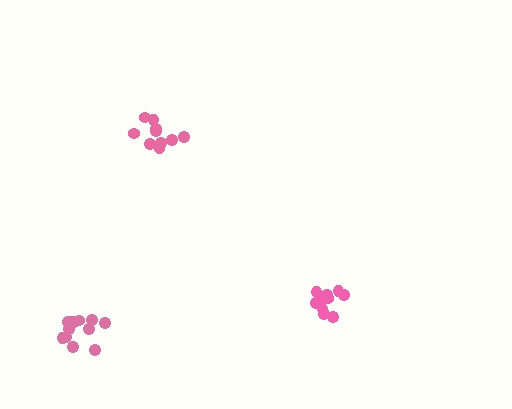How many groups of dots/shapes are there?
There are 3 groups.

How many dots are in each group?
Group 1: 10 dots, Group 2: 10 dots, Group 3: 12 dots (32 total).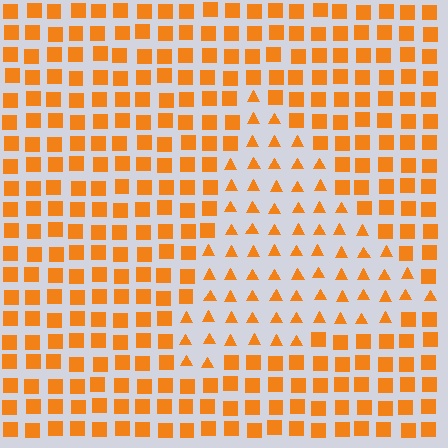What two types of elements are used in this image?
The image uses triangles inside the triangle region and squares outside it.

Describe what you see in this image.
The image is filled with small orange elements arranged in a uniform grid. A triangle-shaped region contains triangles, while the surrounding area contains squares. The boundary is defined purely by the change in element shape.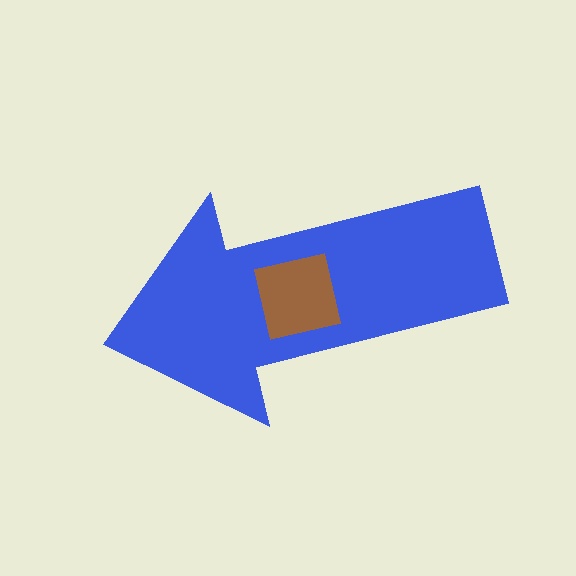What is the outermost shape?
The blue arrow.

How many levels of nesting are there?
2.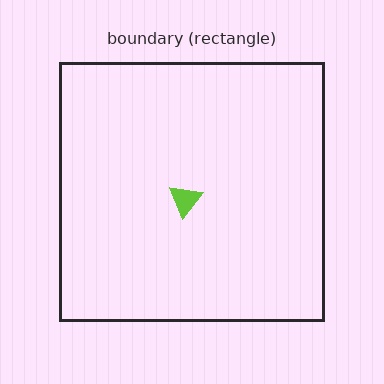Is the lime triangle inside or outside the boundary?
Inside.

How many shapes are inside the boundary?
1 inside, 0 outside.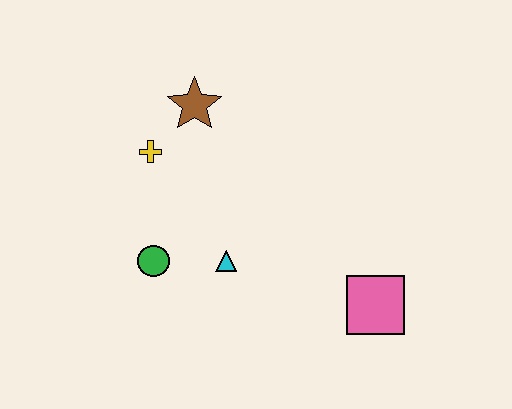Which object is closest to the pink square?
The cyan triangle is closest to the pink square.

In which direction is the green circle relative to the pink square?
The green circle is to the left of the pink square.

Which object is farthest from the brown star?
The pink square is farthest from the brown star.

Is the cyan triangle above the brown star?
No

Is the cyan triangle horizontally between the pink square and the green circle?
Yes